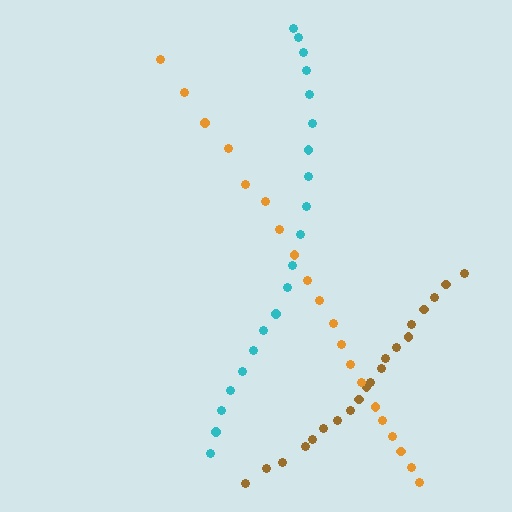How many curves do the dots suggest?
There are 3 distinct paths.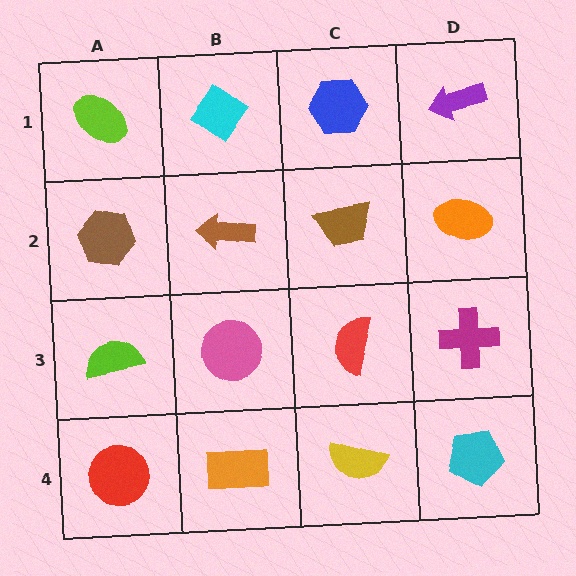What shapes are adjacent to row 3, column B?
A brown arrow (row 2, column B), an orange rectangle (row 4, column B), a lime semicircle (row 3, column A), a red semicircle (row 3, column C).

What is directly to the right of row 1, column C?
A purple arrow.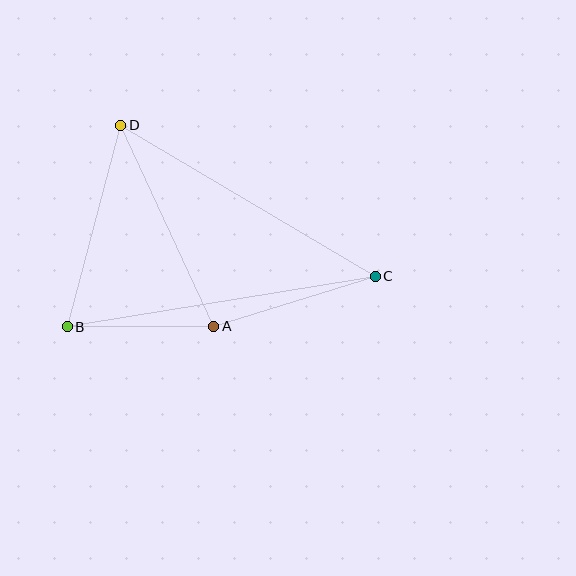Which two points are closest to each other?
Points A and B are closest to each other.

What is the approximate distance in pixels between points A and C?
The distance between A and C is approximately 169 pixels.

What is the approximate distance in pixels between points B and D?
The distance between B and D is approximately 208 pixels.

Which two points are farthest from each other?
Points B and C are farthest from each other.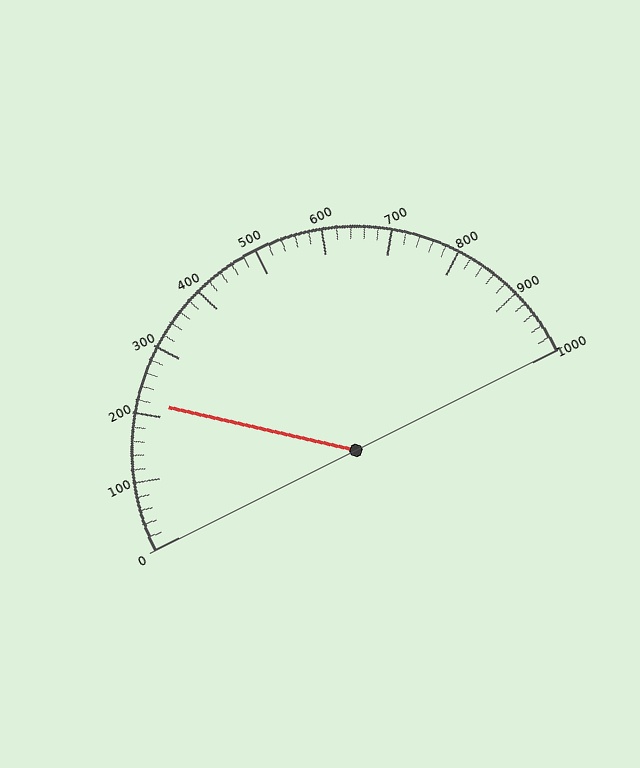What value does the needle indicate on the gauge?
The needle indicates approximately 220.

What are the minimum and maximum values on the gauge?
The gauge ranges from 0 to 1000.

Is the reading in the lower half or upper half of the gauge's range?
The reading is in the lower half of the range (0 to 1000).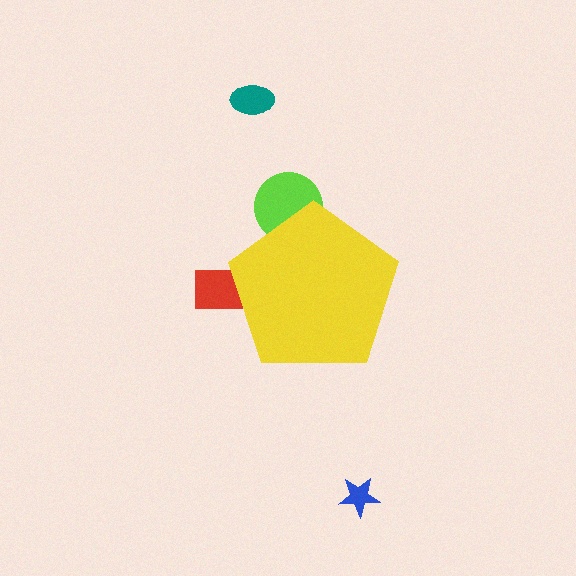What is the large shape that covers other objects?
A yellow pentagon.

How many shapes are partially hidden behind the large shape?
2 shapes are partially hidden.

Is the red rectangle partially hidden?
Yes, the red rectangle is partially hidden behind the yellow pentagon.